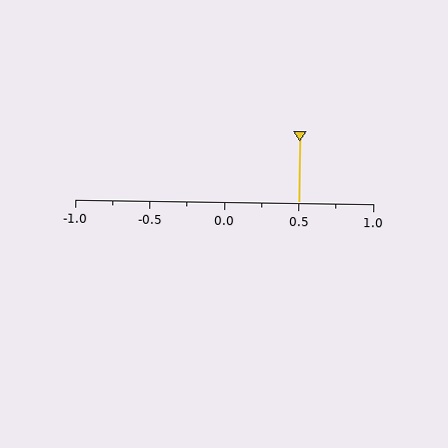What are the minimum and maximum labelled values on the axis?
The axis runs from -1.0 to 1.0.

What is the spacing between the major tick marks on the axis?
The major ticks are spaced 0.5 apart.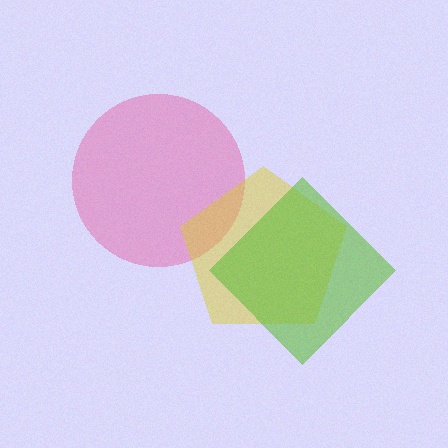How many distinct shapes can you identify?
There are 3 distinct shapes: a pink circle, a yellow pentagon, a lime diamond.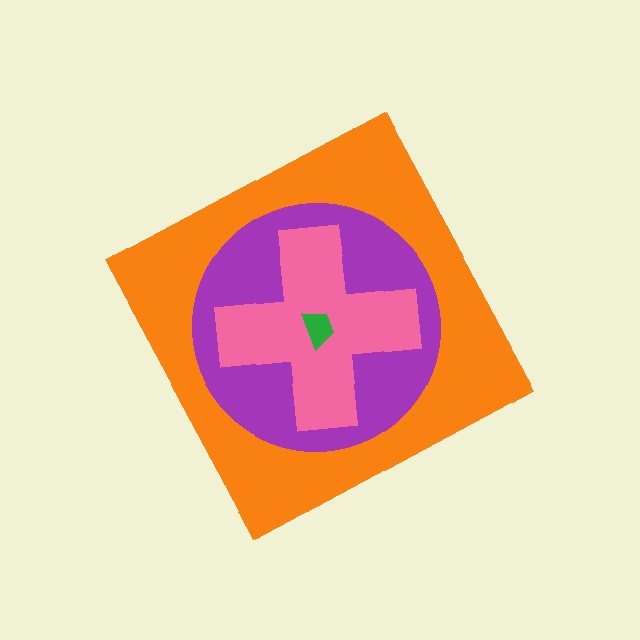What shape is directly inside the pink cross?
The green trapezoid.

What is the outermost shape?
The orange diamond.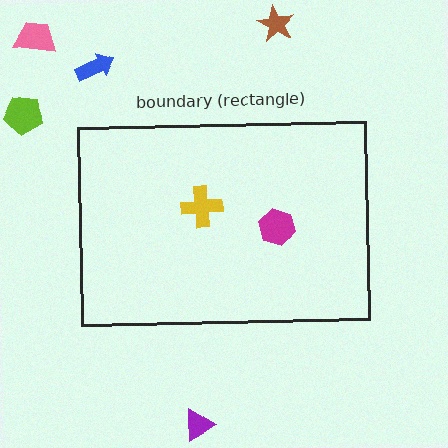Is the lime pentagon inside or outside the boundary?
Outside.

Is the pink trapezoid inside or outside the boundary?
Outside.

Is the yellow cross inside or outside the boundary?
Inside.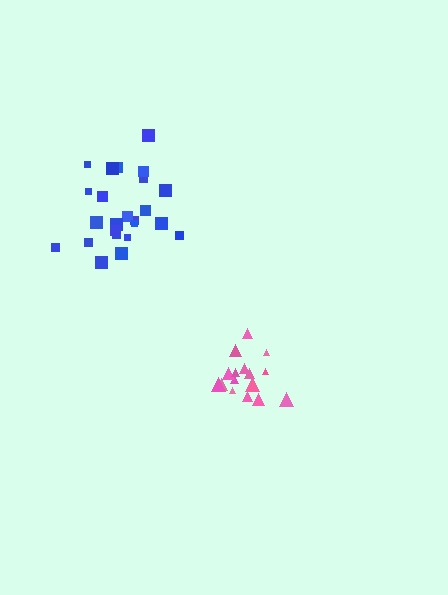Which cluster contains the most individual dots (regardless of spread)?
Blue (25).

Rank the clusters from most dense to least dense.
pink, blue.